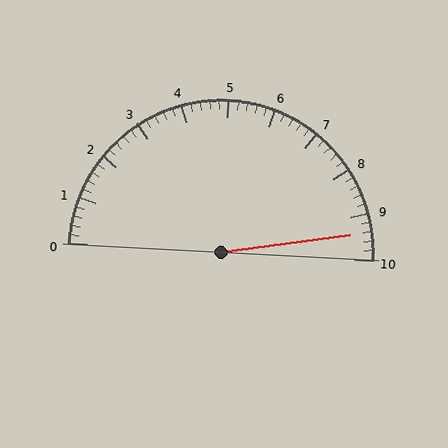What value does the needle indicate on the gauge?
The needle indicates approximately 9.4.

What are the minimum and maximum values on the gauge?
The gauge ranges from 0 to 10.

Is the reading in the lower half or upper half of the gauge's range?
The reading is in the upper half of the range (0 to 10).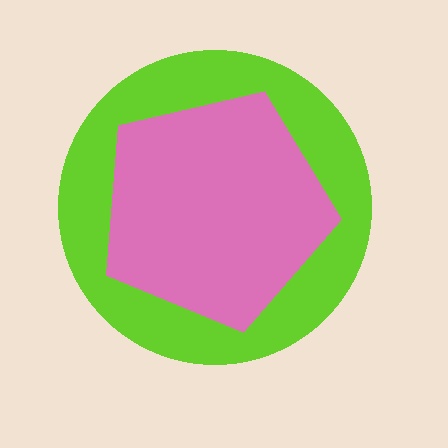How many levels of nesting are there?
2.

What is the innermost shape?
The pink pentagon.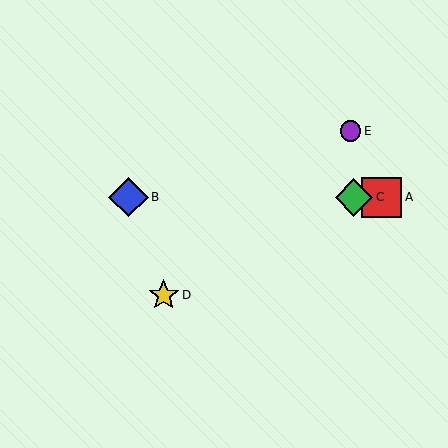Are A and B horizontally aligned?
Yes, both are at y≈197.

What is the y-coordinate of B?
Object B is at y≈197.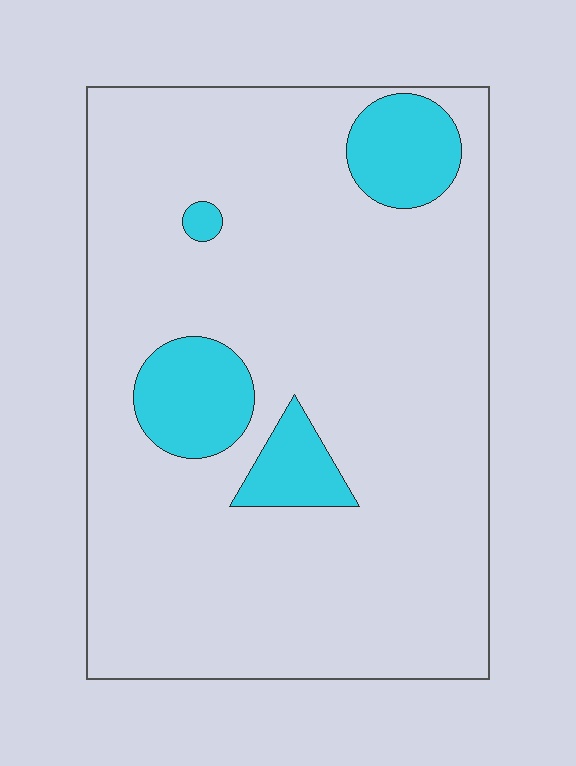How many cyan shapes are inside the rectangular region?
4.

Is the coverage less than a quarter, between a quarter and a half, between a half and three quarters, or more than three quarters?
Less than a quarter.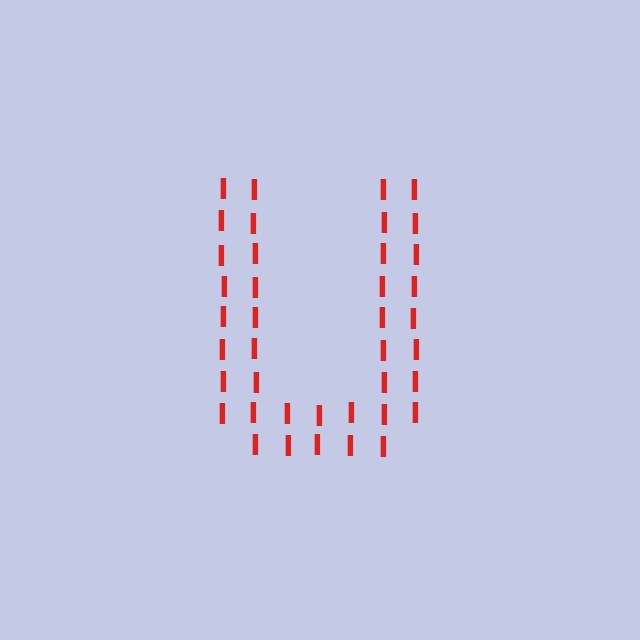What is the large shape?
The large shape is the letter U.